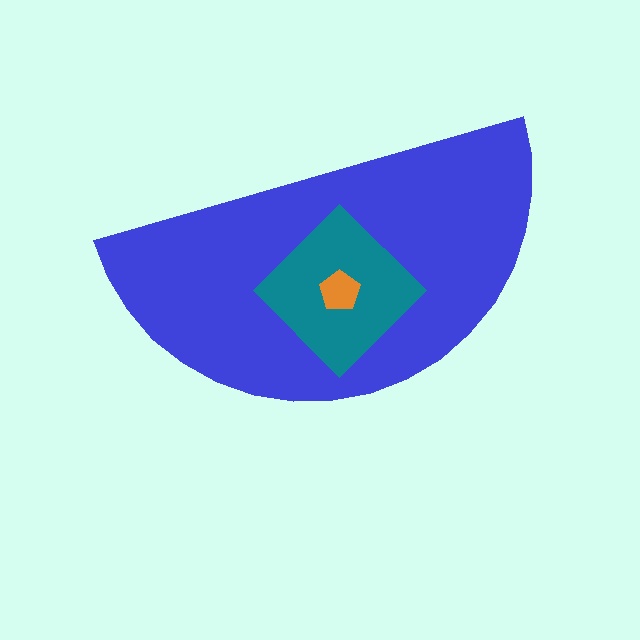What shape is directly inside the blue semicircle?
The teal diamond.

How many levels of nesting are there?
3.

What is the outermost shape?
The blue semicircle.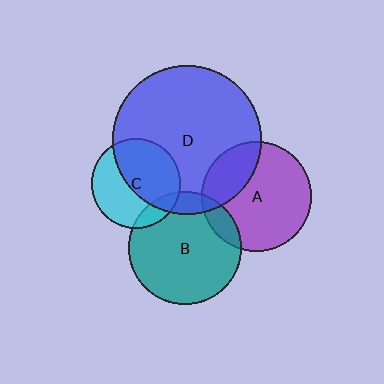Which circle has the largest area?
Circle D (blue).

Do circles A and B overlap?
Yes.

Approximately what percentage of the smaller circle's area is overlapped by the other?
Approximately 10%.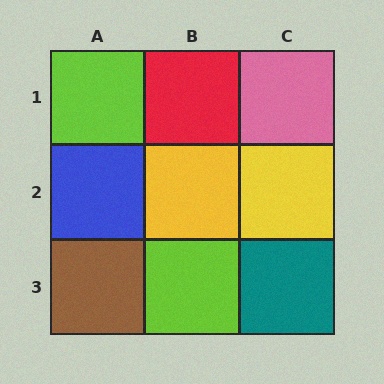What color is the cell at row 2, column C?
Yellow.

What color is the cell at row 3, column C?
Teal.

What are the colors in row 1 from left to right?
Lime, red, pink.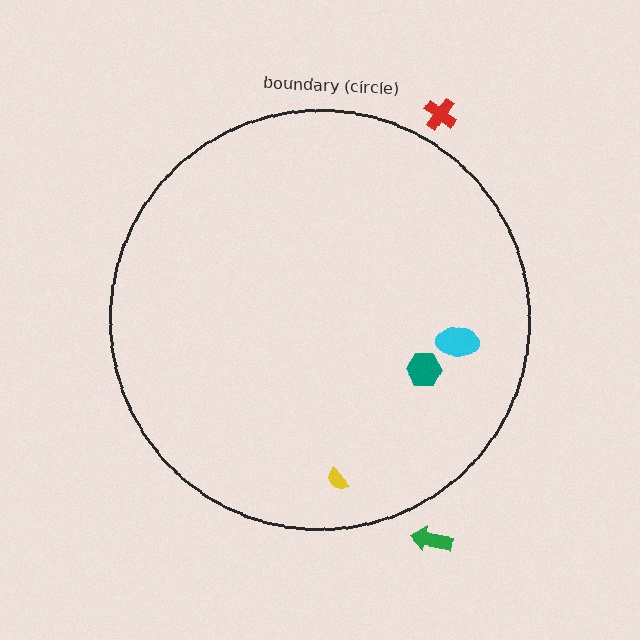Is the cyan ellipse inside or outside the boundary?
Inside.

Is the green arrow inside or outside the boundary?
Outside.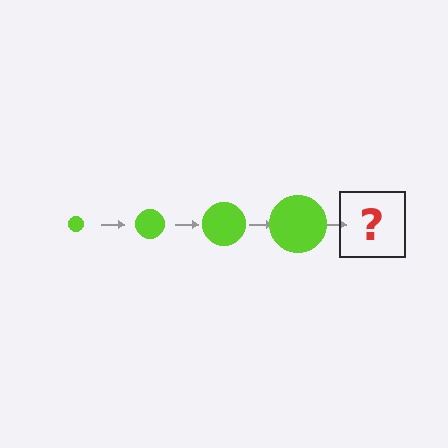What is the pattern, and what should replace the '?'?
The pattern is that the circle gets progressively larger each step. The '?' should be a lime circle, larger than the previous one.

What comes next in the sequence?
The next element should be a lime circle, larger than the previous one.